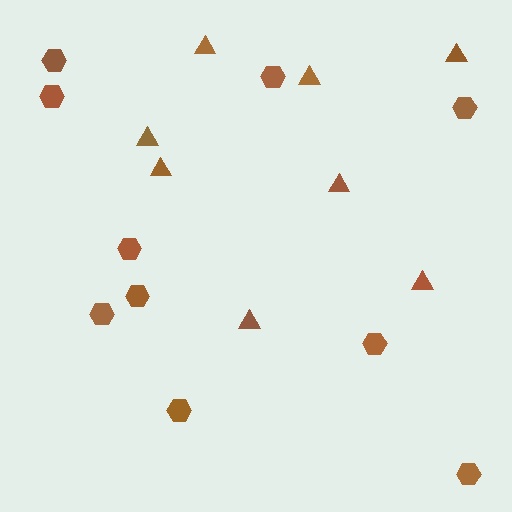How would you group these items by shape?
There are 2 groups: one group of triangles (8) and one group of hexagons (10).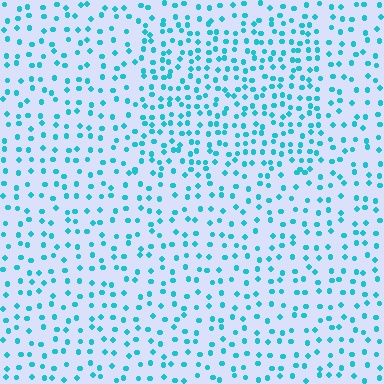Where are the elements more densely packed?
The elements are more densely packed inside the rectangle boundary.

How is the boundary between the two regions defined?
The boundary is defined by a change in element density (approximately 1.7x ratio). All elements are the same color, size, and shape.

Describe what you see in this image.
The image contains small cyan elements arranged at two different densities. A rectangle-shaped region is visible where the elements are more densely packed than the surrounding area.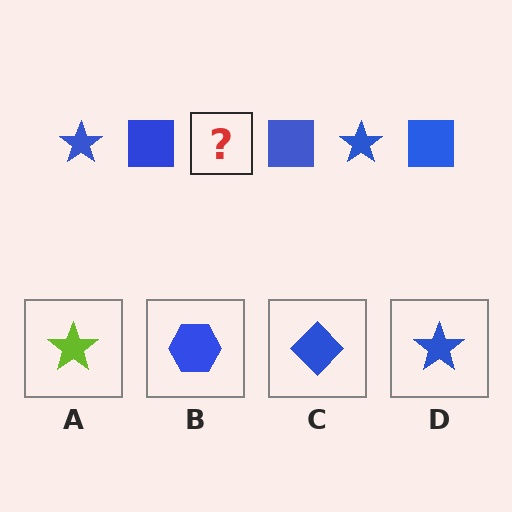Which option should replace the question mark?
Option D.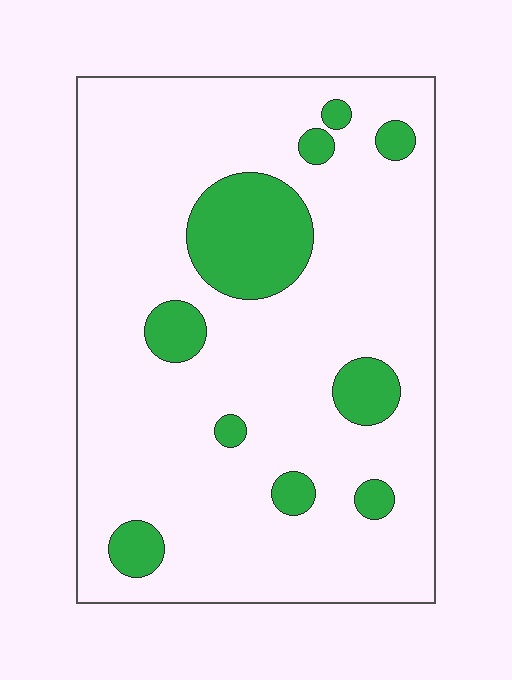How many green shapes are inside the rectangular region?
10.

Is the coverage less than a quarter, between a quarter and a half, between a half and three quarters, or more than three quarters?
Less than a quarter.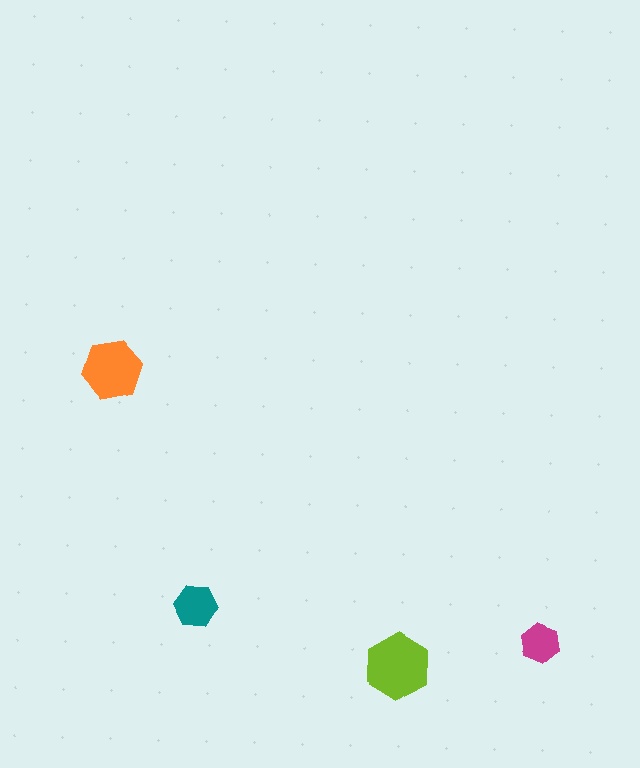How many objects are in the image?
There are 4 objects in the image.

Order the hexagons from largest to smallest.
the lime one, the orange one, the teal one, the magenta one.